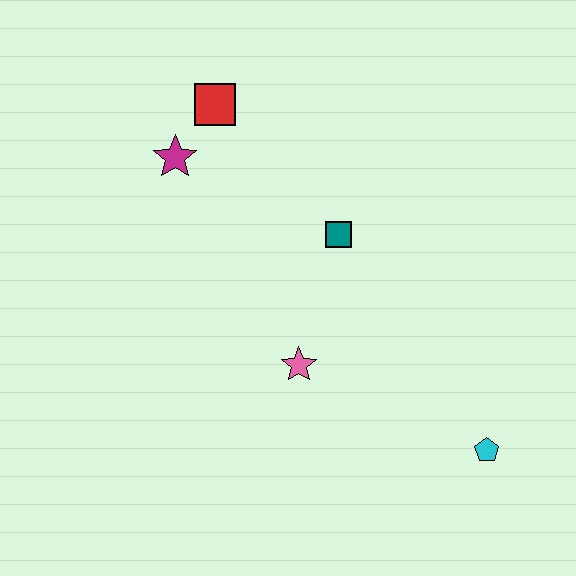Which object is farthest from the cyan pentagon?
The red square is farthest from the cyan pentagon.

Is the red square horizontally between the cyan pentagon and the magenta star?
Yes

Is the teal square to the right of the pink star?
Yes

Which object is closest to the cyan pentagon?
The pink star is closest to the cyan pentagon.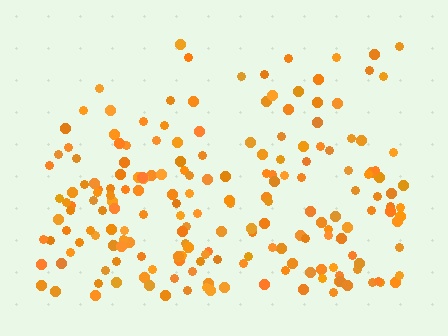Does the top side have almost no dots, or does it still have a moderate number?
Still a moderate number, just noticeably fewer than the bottom.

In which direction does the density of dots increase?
From top to bottom, with the bottom side densest.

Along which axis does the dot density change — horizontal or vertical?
Vertical.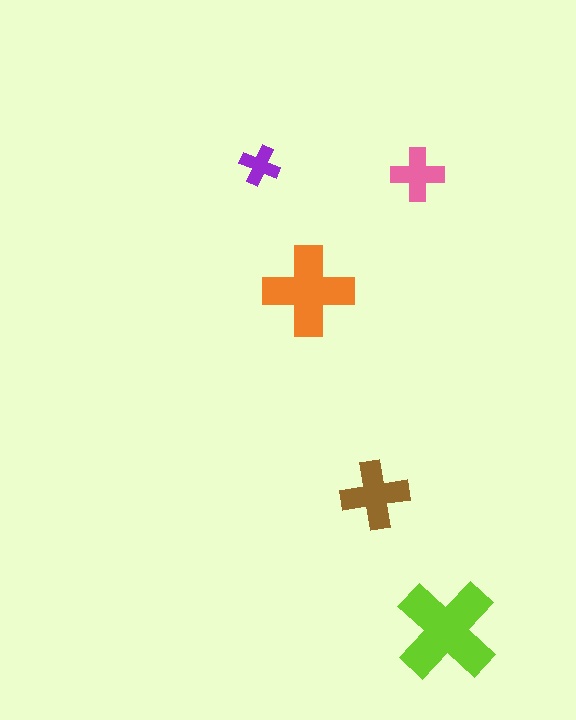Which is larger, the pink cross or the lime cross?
The lime one.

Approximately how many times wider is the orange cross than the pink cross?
About 1.5 times wider.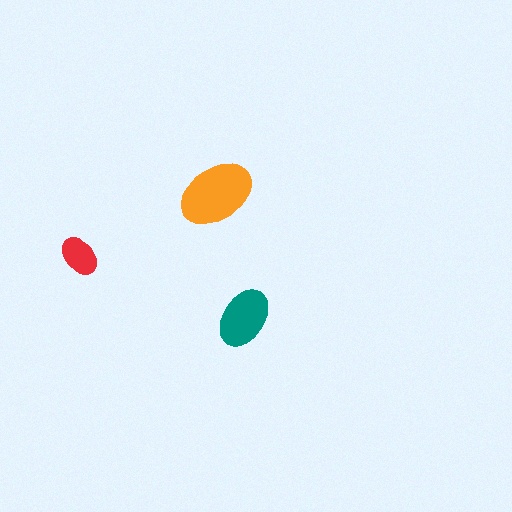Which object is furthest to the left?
The red ellipse is leftmost.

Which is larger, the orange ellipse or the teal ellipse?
The orange one.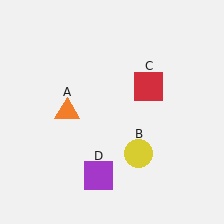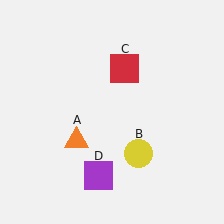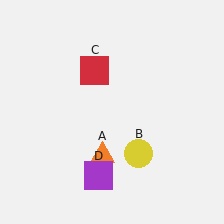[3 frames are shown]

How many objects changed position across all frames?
2 objects changed position: orange triangle (object A), red square (object C).